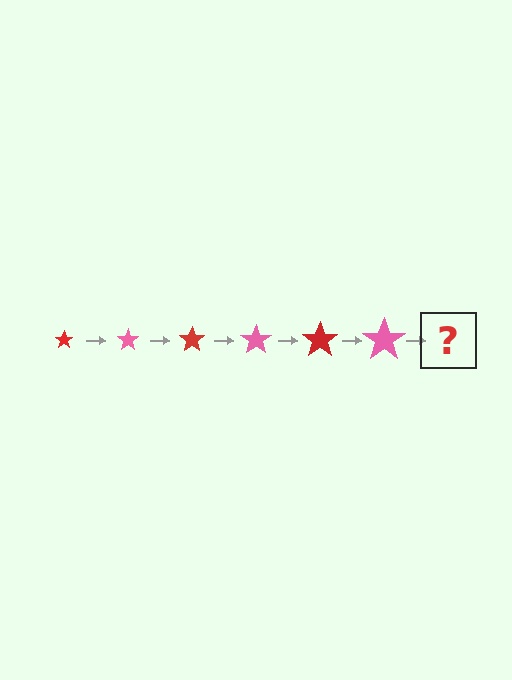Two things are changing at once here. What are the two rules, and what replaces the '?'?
The two rules are that the star grows larger each step and the color cycles through red and pink. The '?' should be a red star, larger than the previous one.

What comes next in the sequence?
The next element should be a red star, larger than the previous one.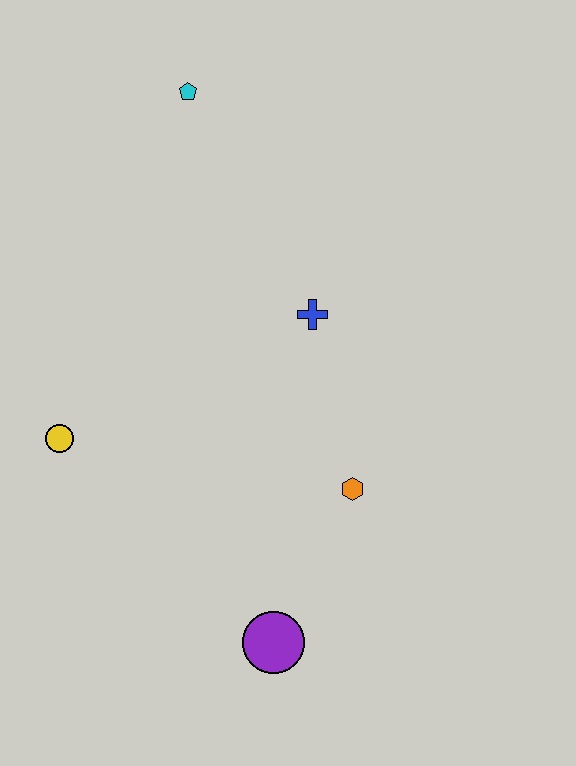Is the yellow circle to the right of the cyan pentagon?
No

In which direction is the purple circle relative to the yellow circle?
The purple circle is to the right of the yellow circle.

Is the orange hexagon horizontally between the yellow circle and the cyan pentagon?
No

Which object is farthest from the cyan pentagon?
The purple circle is farthest from the cyan pentagon.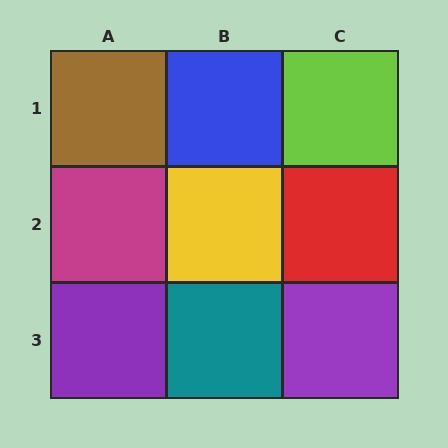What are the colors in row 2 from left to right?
Magenta, yellow, red.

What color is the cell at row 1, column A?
Brown.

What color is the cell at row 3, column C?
Purple.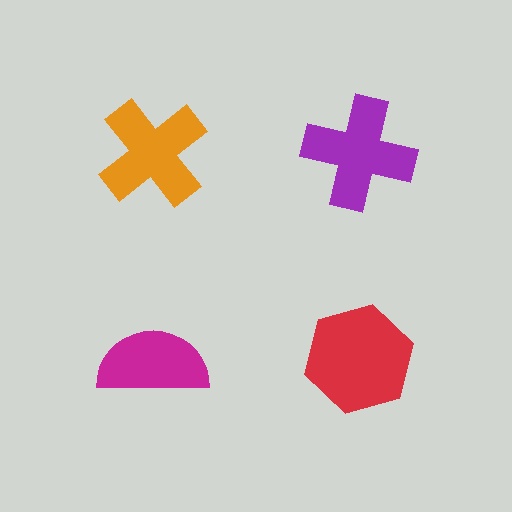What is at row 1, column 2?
A purple cross.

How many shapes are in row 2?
2 shapes.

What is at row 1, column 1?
An orange cross.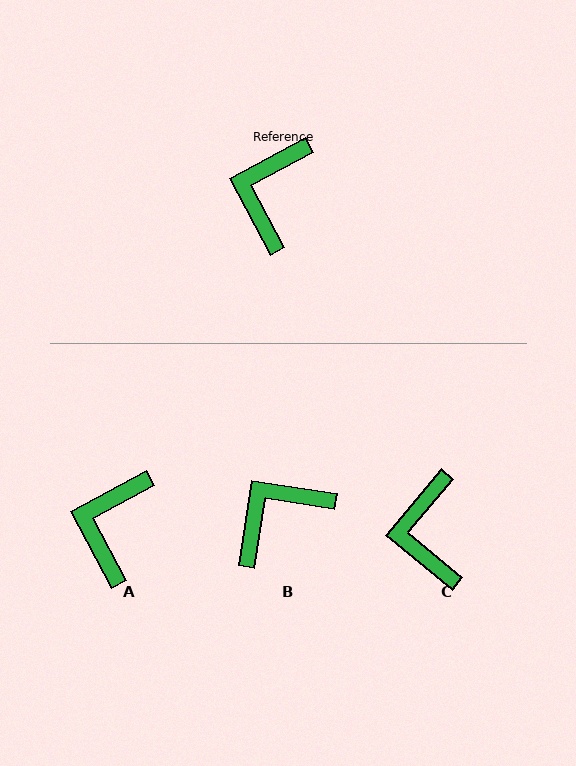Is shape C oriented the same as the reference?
No, it is off by about 22 degrees.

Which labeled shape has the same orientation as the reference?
A.